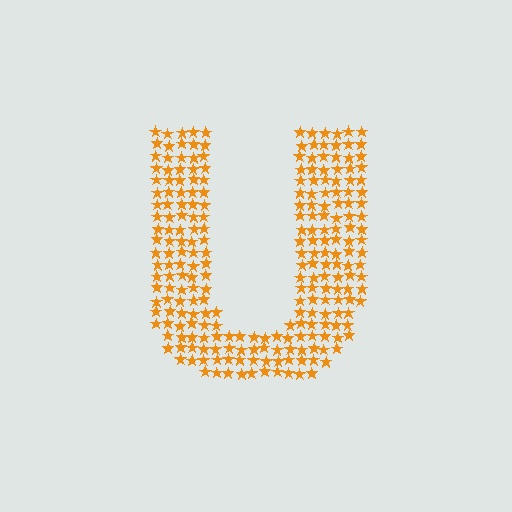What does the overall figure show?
The overall figure shows the letter U.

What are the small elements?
The small elements are stars.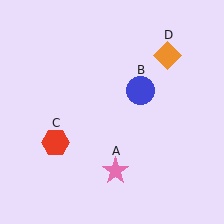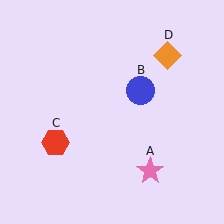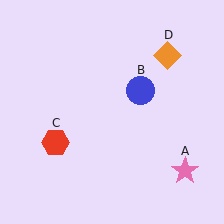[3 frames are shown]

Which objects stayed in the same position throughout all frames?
Blue circle (object B) and red hexagon (object C) and orange diamond (object D) remained stationary.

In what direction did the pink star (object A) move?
The pink star (object A) moved right.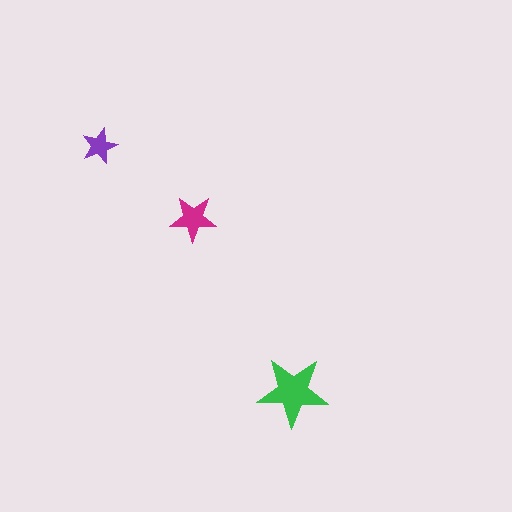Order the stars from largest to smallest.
the green one, the magenta one, the purple one.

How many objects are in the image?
There are 3 objects in the image.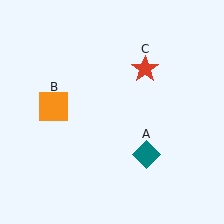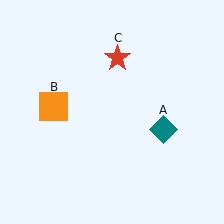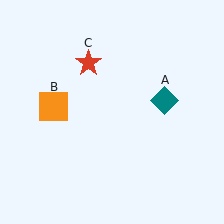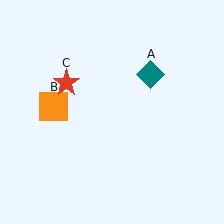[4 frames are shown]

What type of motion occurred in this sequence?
The teal diamond (object A), red star (object C) rotated counterclockwise around the center of the scene.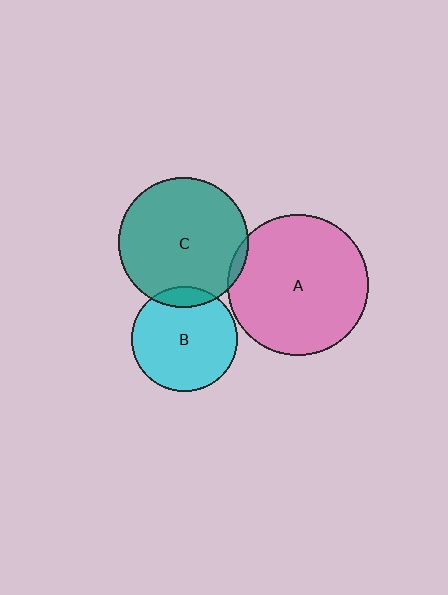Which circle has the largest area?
Circle A (pink).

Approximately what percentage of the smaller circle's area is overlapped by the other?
Approximately 10%.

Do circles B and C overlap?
Yes.